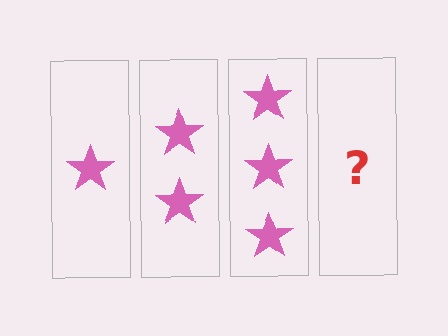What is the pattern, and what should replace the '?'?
The pattern is that each step adds one more star. The '?' should be 4 stars.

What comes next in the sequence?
The next element should be 4 stars.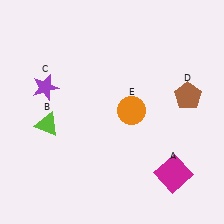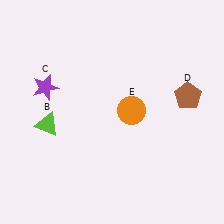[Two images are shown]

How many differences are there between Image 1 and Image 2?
There is 1 difference between the two images.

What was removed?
The magenta square (A) was removed in Image 2.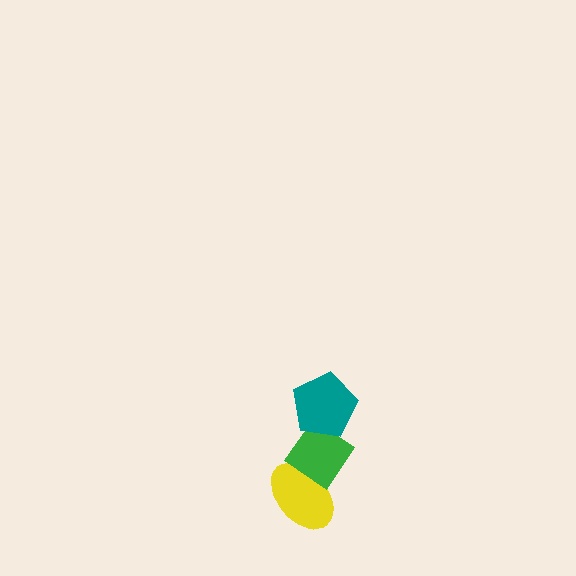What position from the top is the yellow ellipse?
The yellow ellipse is 3rd from the top.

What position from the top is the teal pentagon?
The teal pentagon is 1st from the top.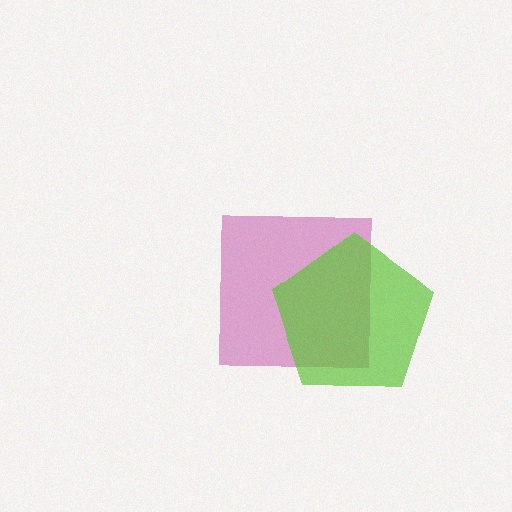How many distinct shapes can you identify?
There are 2 distinct shapes: a magenta square, a lime pentagon.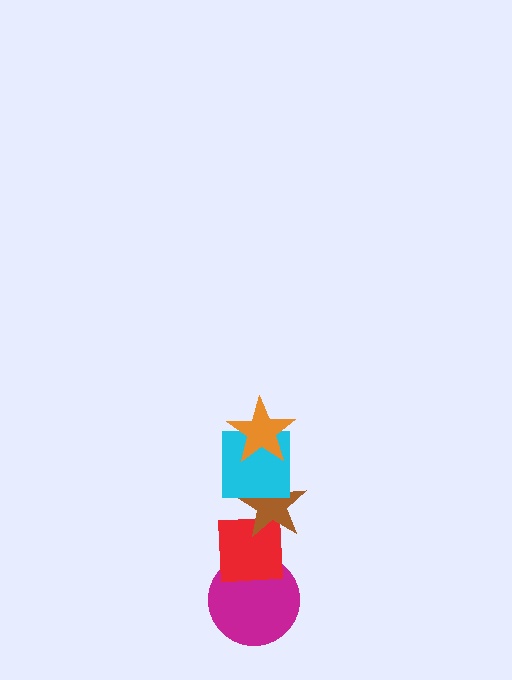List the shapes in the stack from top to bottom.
From top to bottom: the orange star, the cyan square, the brown star, the red square, the magenta circle.